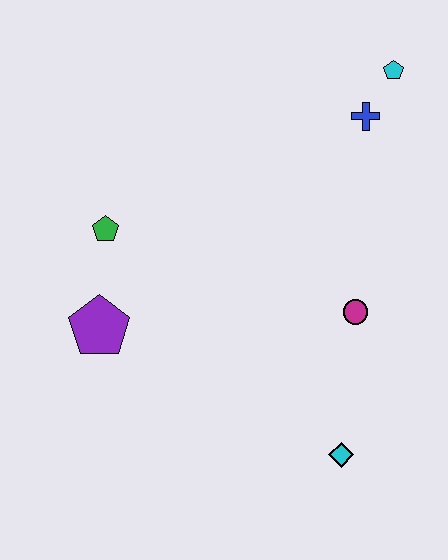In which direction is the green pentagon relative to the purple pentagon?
The green pentagon is above the purple pentagon.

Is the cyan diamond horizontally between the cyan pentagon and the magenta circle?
No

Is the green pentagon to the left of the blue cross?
Yes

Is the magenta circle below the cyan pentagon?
Yes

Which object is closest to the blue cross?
The cyan pentagon is closest to the blue cross.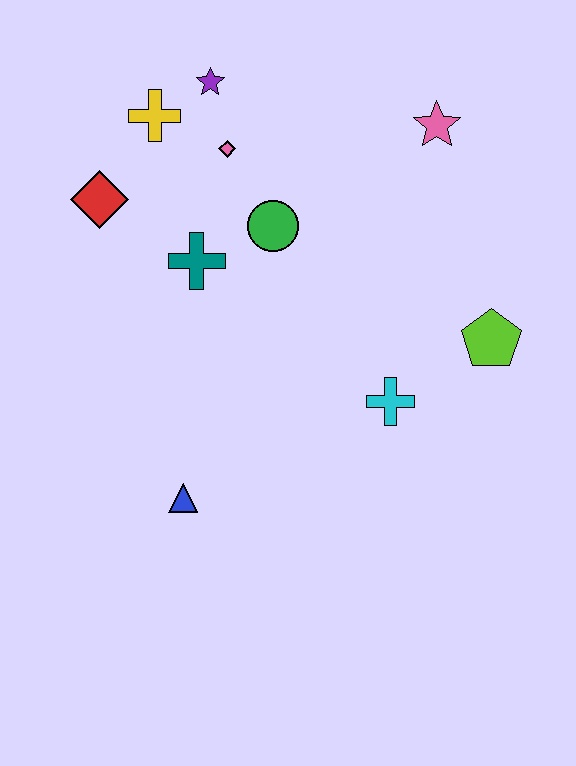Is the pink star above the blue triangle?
Yes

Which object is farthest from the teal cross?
The lime pentagon is farthest from the teal cross.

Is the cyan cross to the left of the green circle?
No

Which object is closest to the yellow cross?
The purple star is closest to the yellow cross.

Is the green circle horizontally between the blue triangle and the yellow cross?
No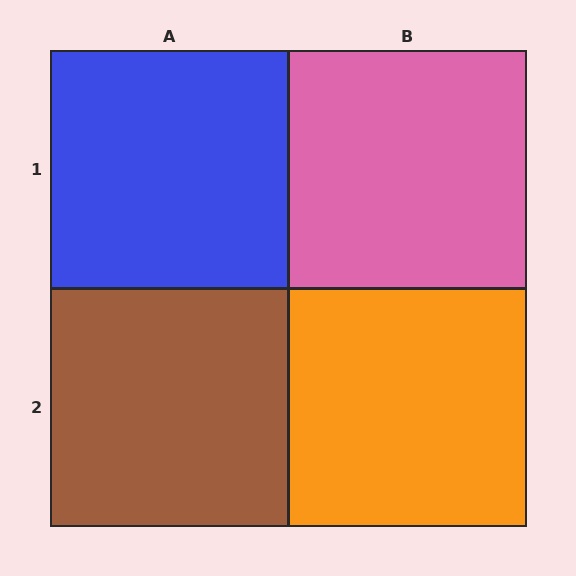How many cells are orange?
1 cell is orange.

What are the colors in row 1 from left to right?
Blue, pink.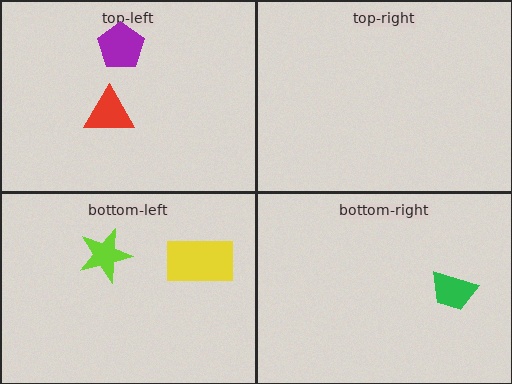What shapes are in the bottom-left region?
The yellow rectangle, the lime star.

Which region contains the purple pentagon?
The top-left region.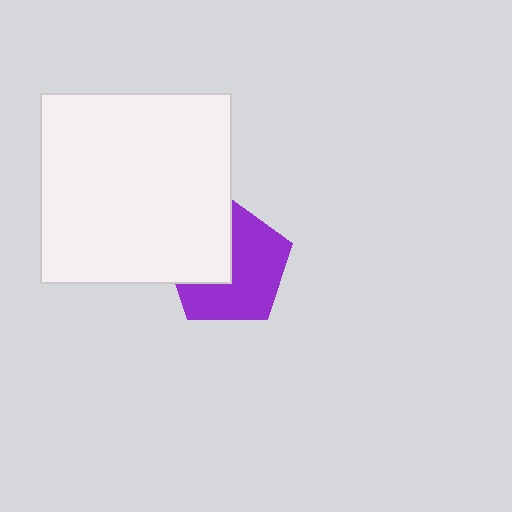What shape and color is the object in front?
The object in front is a white rectangle.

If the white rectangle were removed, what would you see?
You would see the complete purple pentagon.